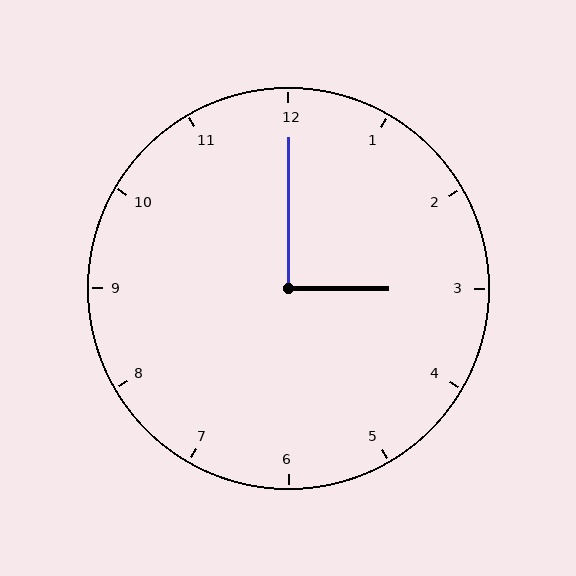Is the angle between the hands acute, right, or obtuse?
It is right.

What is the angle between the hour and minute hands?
Approximately 90 degrees.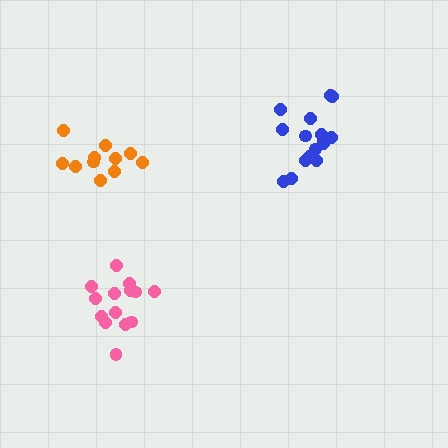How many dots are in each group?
Group 1: 16 dots, Group 2: 14 dots, Group 3: 11 dots (41 total).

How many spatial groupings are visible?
There are 3 spatial groupings.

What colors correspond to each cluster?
The clusters are colored: blue, pink, orange.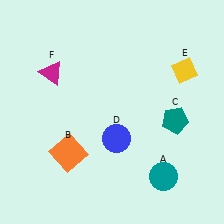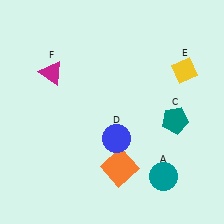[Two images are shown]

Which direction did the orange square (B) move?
The orange square (B) moved right.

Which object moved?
The orange square (B) moved right.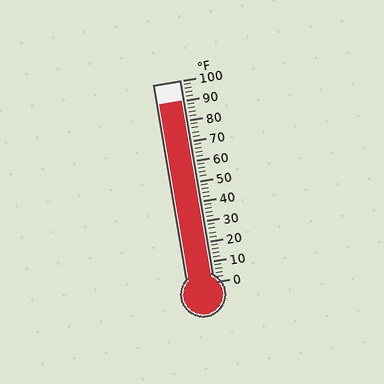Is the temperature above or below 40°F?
The temperature is above 40°F.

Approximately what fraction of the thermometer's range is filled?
The thermometer is filled to approximately 90% of its range.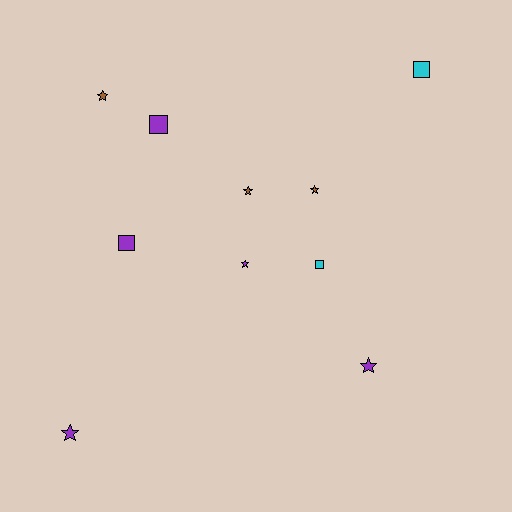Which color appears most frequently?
Purple, with 5 objects.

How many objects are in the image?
There are 10 objects.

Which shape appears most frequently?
Star, with 6 objects.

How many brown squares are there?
There are no brown squares.